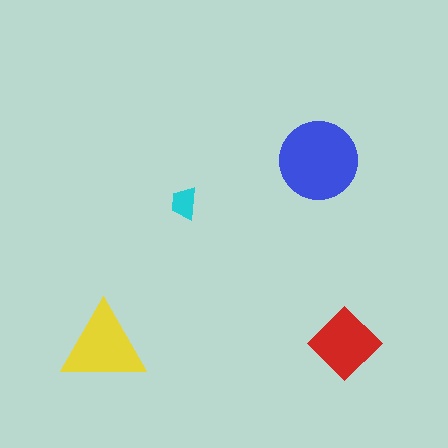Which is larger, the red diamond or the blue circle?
The blue circle.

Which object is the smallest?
The cyan trapezoid.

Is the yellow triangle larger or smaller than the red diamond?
Larger.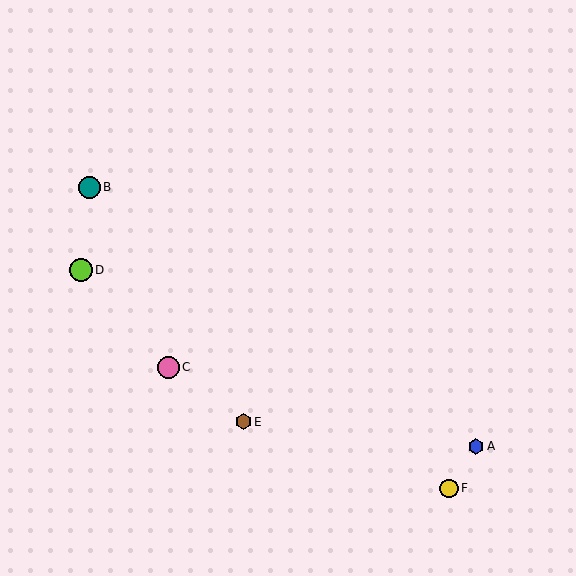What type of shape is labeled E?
Shape E is a brown hexagon.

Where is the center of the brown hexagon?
The center of the brown hexagon is at (243, 422).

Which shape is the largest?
The lime circle (labeled D) is the largest.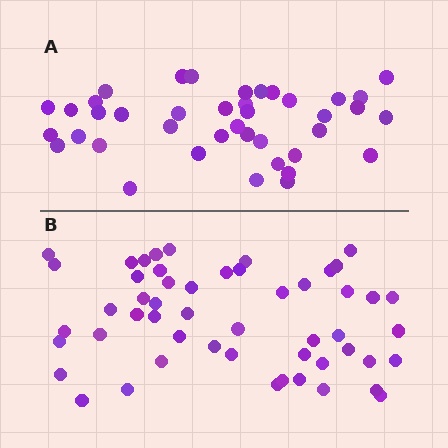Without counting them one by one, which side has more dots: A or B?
Region B (the bottom region) has more dots.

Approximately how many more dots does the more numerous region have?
Region B has roughly 12 or so more dots than region A.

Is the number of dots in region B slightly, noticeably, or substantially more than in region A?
Region B has noticeably more, but not dramatically so. The ratio is roughly 1.3 to 1.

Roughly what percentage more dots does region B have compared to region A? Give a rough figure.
About 30% more.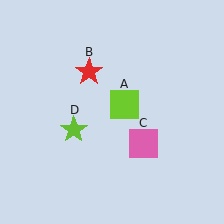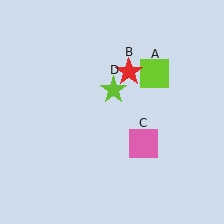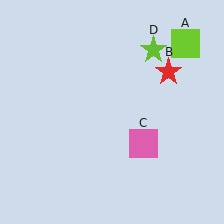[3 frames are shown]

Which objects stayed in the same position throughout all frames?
Pink square (object C) remained stationary.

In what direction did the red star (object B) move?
The red star (object B) moved right.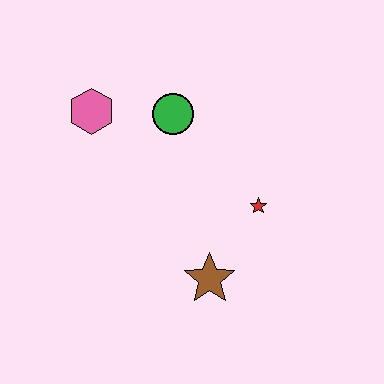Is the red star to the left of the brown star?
No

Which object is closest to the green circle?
The pink hexagon is closest to the green circle.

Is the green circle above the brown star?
Yes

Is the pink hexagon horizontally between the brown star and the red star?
No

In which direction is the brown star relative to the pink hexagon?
The brown star is below the pink hexagon.